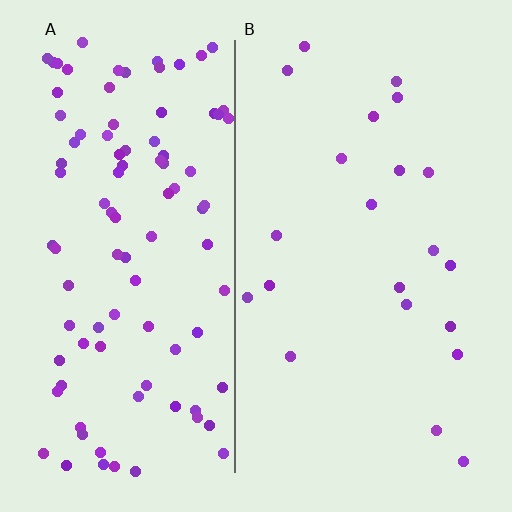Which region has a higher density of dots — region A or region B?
A (the left).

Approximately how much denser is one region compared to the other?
Approximately 4.6× — region A over region B.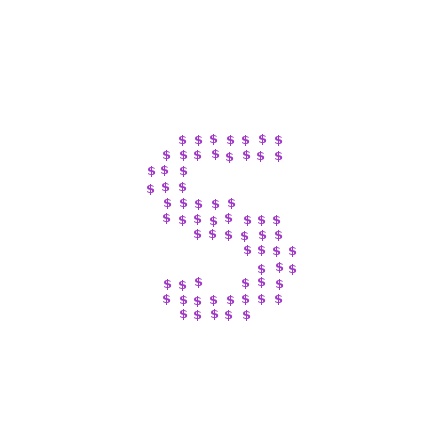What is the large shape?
The large shape is the letter S.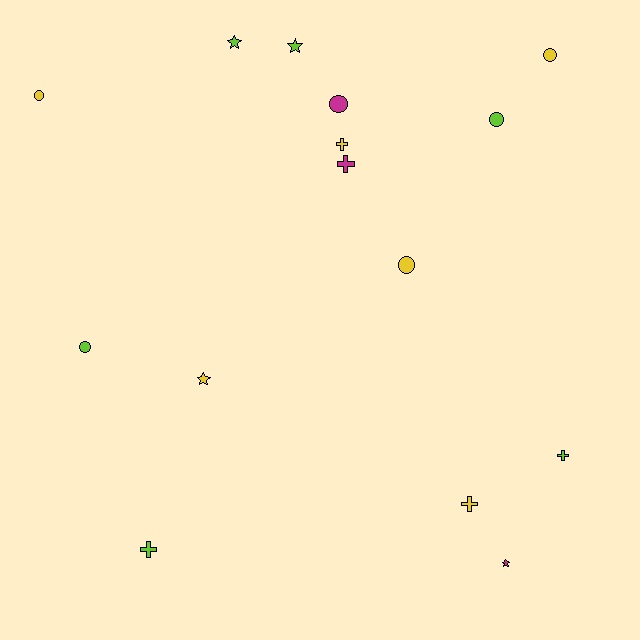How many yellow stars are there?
There is 1 yellow star.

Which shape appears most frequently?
Circle, with 6 objects.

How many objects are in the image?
There are 15 objects.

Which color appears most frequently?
Lime, with 6 objects.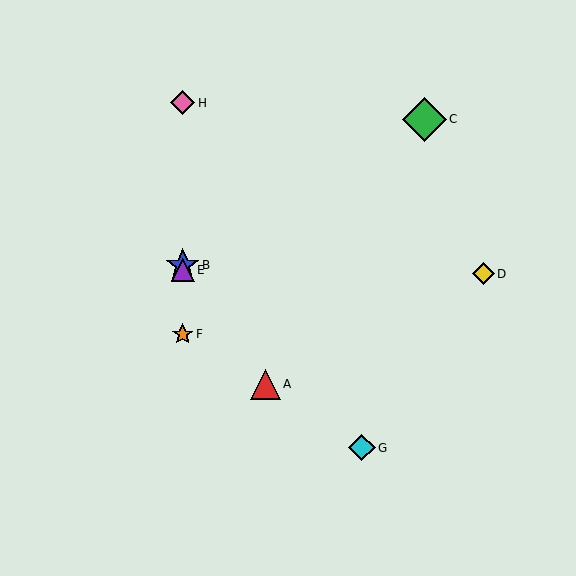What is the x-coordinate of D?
Object D is at x≈483.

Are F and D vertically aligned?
No, F is at x≈183 and D is at x≈483.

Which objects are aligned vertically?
Objects B, E, F, H are aligned vertically.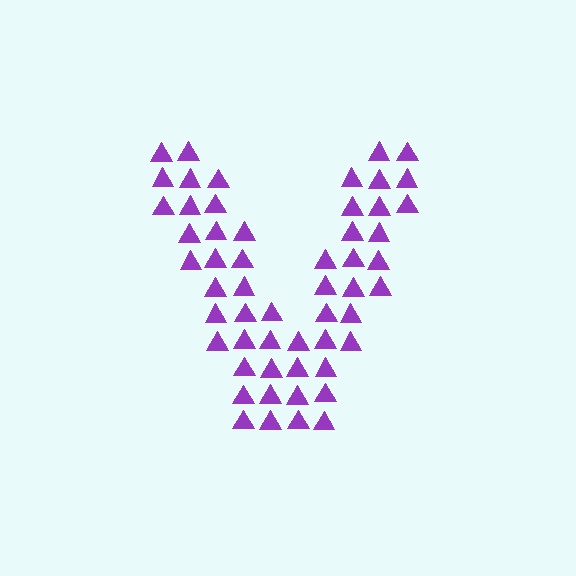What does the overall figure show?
The overall figure shows the letter V.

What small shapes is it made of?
It is made of small triangles.